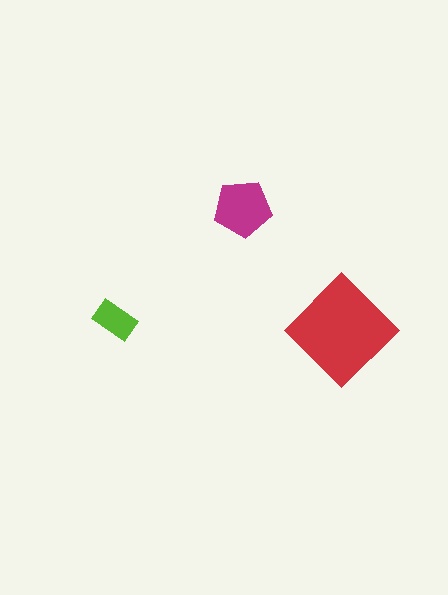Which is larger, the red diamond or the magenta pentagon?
The red diamond.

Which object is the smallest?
The lime rectangle.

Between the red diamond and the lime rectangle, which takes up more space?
The red diamond.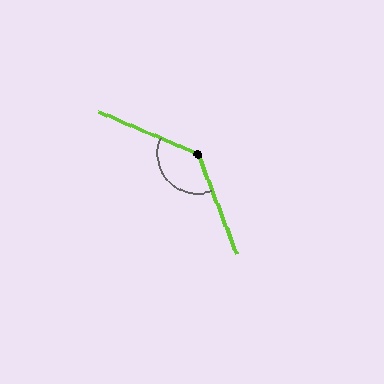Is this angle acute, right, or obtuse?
It is obtuse.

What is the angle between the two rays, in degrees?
Approximately 134 degrees.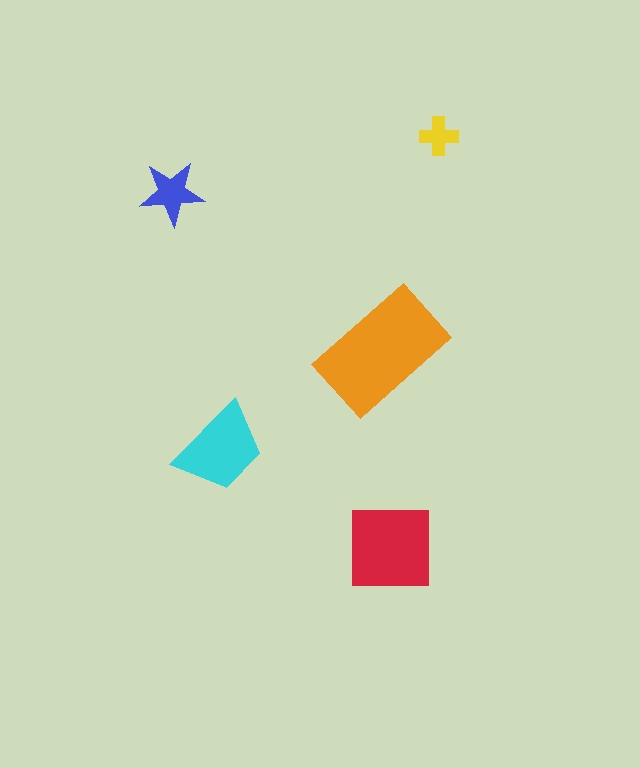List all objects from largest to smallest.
The orange rectangle, the red square, the cyan trapezoid, the blue star, the yellow cross.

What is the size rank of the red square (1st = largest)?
2nd.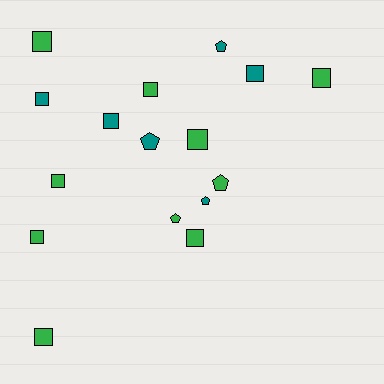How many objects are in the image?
There are 16 objects.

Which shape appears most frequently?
Square, with 11 objects.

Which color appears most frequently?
Green, with 10 objects.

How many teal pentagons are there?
There are 3 teal pentagons.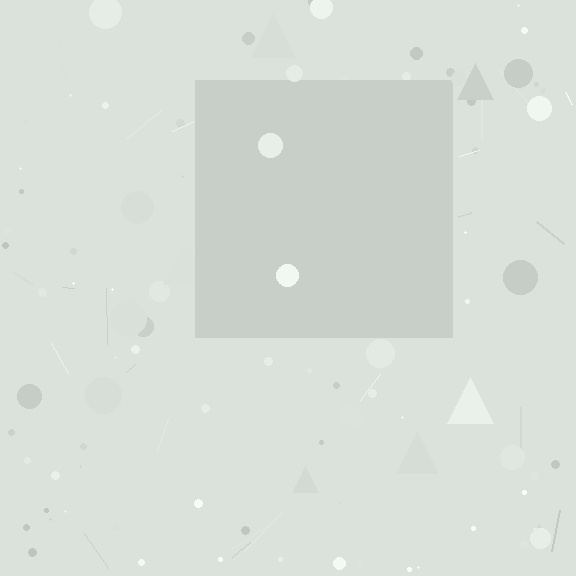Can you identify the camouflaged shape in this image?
The camouflaged shape is a square.